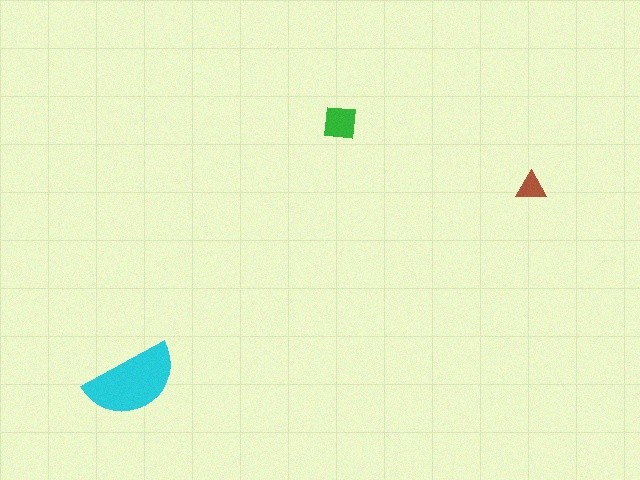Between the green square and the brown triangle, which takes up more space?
The green square.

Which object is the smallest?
The brown triangle.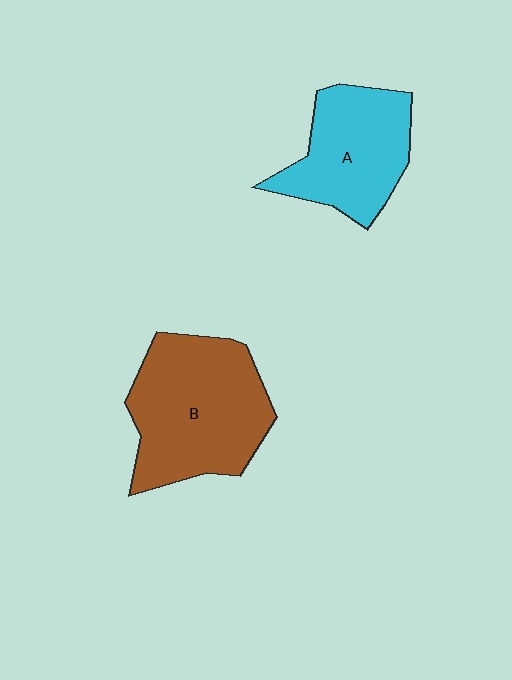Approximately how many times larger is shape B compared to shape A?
Approximately 1.4 times.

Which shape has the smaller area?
Shape A (cyan).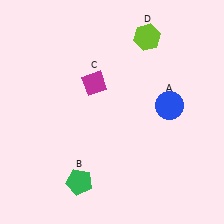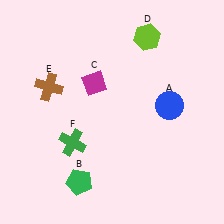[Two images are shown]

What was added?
A brown cross (E), a green cross (F) were added in Image 2.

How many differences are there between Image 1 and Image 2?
There are 2 differences between the two images.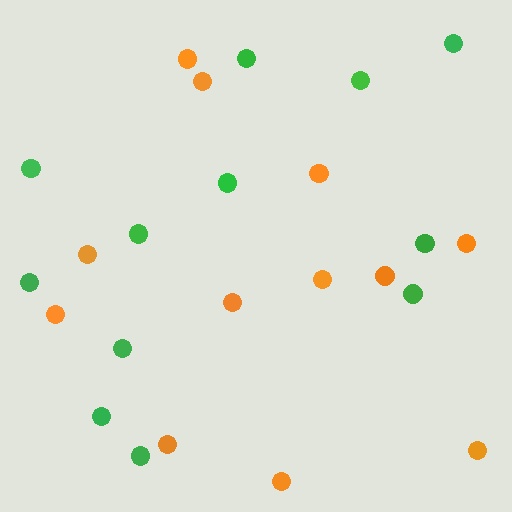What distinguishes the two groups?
There are 2 groups: one group of green circles (12) and one group of orange circles (12).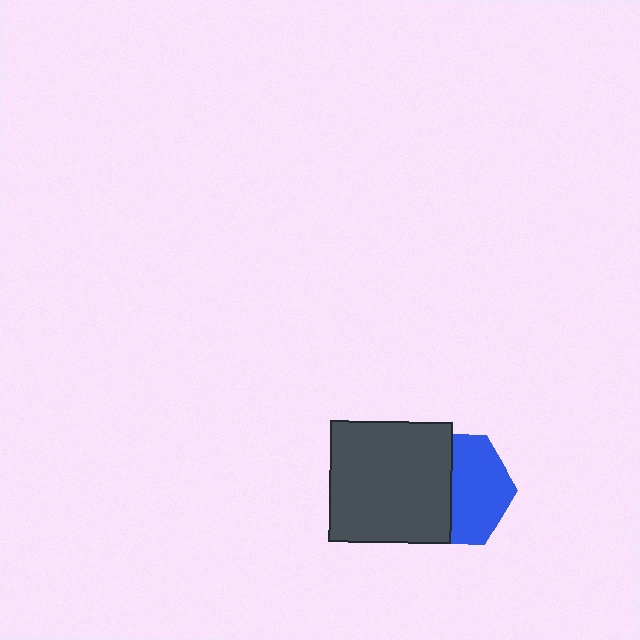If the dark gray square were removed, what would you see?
You would see the complete blue hexagon.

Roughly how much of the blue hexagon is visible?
About half of it is visible (roughly 52%).